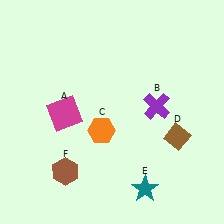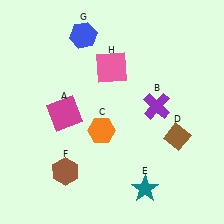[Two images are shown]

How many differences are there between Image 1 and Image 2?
There are 2 differences between the two images.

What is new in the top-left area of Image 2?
A blue hexagon (G) was added in the top-left area of Image 2.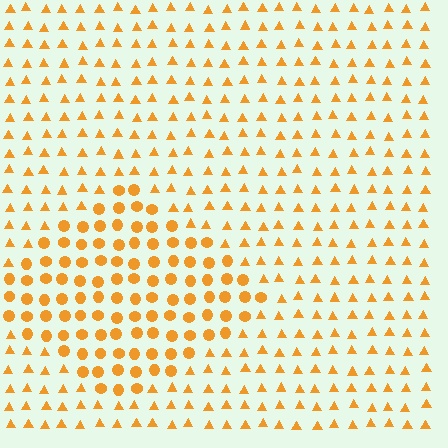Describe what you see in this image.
The image is filled with small orange elements arranged in a uniform grid. A diamond-shaped region contains circles, while the surrounding area contains triangles. The boundary is defined purely by the change in element shape.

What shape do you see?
I see a diamond.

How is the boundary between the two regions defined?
The boundary is defined by a change in element shape: circles inside vs. triangles outside. All elements share the same color and spacing.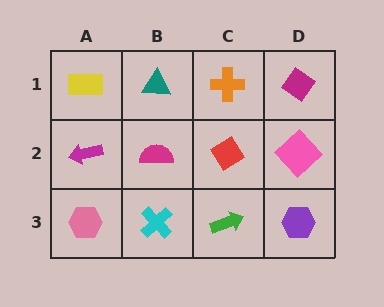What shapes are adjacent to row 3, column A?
A magenta arrow (row 2, column A), a cyan cross (row 3, column B).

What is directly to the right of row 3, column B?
A green arrow.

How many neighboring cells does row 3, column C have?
3.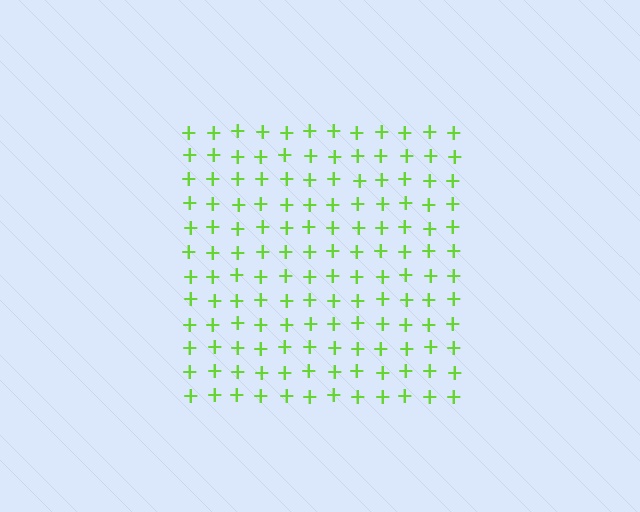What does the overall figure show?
The overall figure shows a square.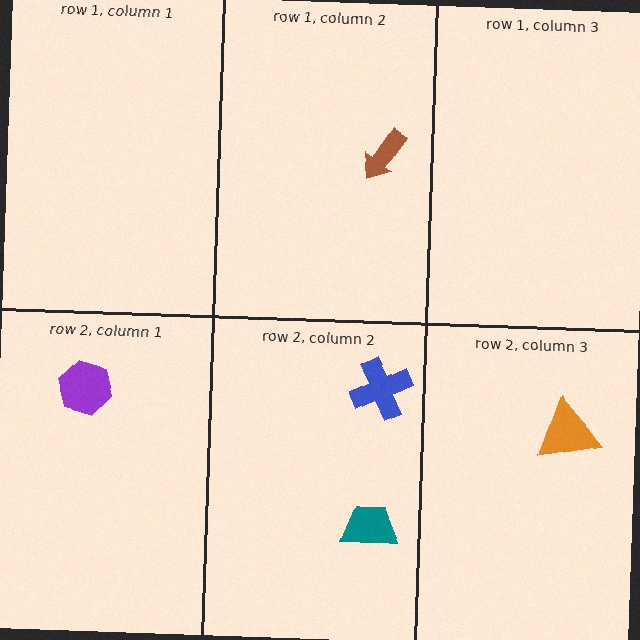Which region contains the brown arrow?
The row 1, column 2 region.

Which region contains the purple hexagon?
The row 2, column 1 region.